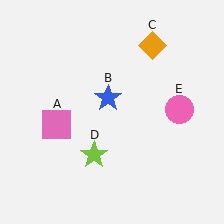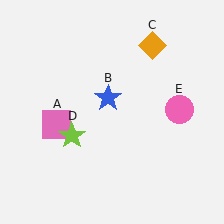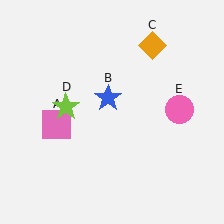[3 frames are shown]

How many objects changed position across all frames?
1 object changed position: lime star (object D).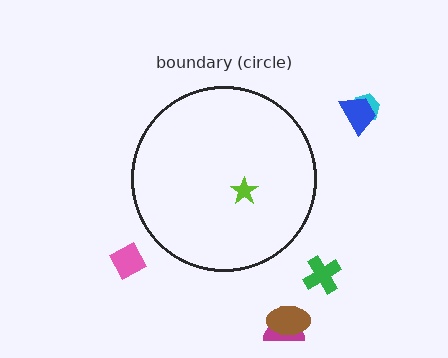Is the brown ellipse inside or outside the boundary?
Outside.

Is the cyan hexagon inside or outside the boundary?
Outside.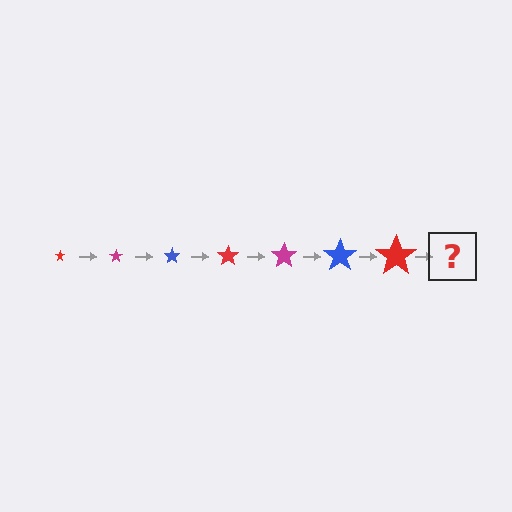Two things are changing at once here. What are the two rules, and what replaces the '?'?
The two rules are that the star grows larger each step and the color cycles through red, magenta, and blue. The '?' should be a magenta star, larger than the previous one.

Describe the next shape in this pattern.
It should be a magenta star, larger than the previous one.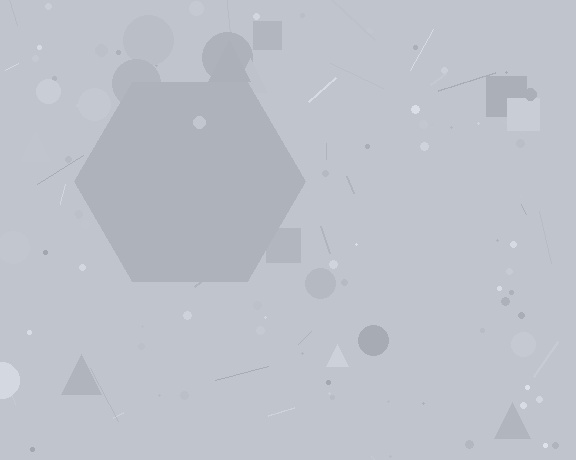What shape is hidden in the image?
A hexagon is hidden in the image.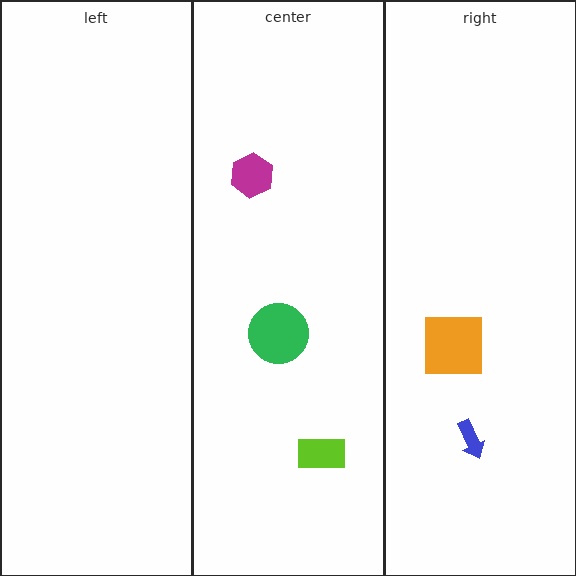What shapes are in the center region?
The magenta hexagon, the green circle, the lime rectangle.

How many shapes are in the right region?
2.